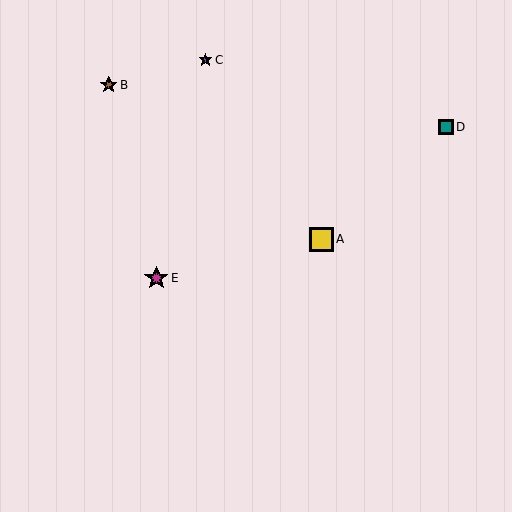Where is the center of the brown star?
The center of the brown star is at (109, 85).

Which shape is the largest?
The yellow square (labeled A) is the largest.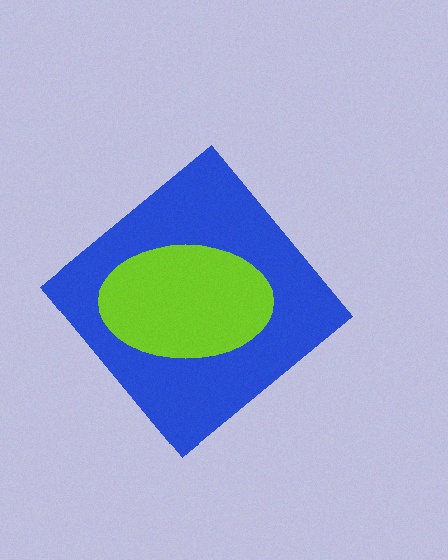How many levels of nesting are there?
2.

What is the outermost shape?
The blue diamond.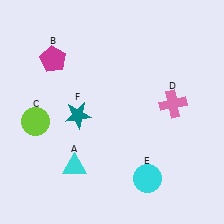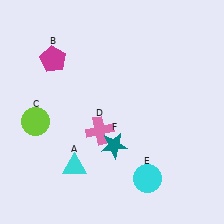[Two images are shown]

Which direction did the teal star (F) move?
The teal star (F) moved right.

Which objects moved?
The objects that moved are: the pink cross (D), the teal star (F).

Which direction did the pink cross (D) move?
The pink cross (D) moved left.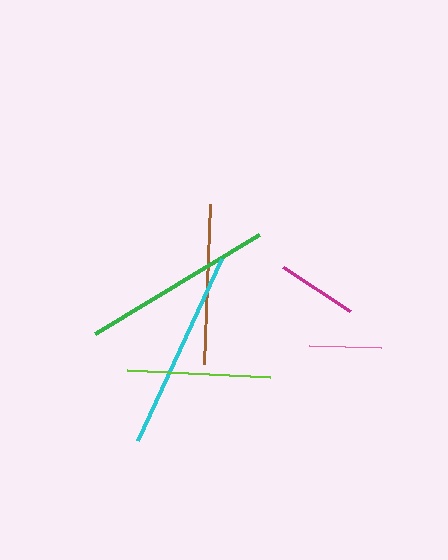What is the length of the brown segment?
The brown segment is approximately 160 pixels long.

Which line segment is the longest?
The cyan line is the longest at approximately 200 pixels.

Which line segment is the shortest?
The pink line is the shortest at approximately 72 pixels.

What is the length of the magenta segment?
The magenta segment is approximately 80 pixels long.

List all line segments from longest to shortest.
From longest to shortest: cyan, green, brown, lime, magenta, pink.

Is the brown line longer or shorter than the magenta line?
The brown line is longer than the magenta line.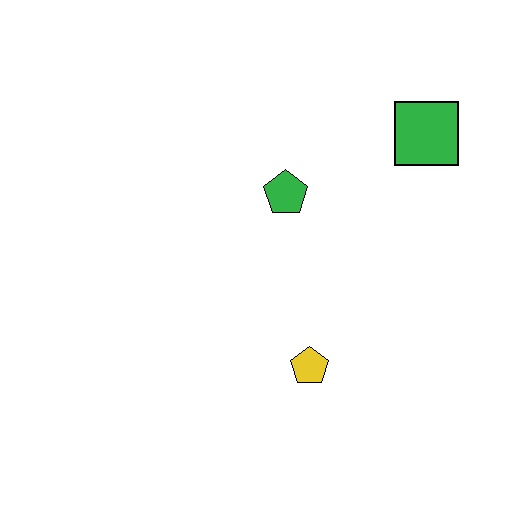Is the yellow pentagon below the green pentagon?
Yes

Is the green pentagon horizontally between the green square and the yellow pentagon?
No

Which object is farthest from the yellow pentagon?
The green square is farthest from the yellow pentagon.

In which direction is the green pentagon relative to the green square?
The green pentagon is to the left of the green square.